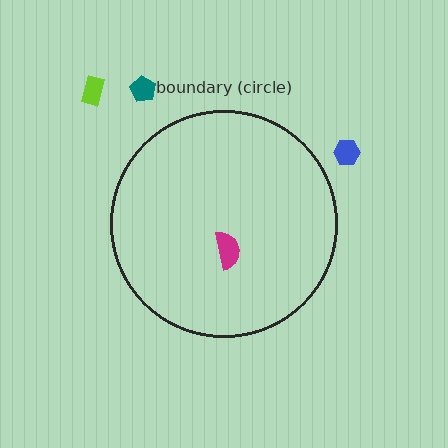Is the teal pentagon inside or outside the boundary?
Outside.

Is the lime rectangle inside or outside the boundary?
Outside.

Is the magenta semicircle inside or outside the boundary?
Inside.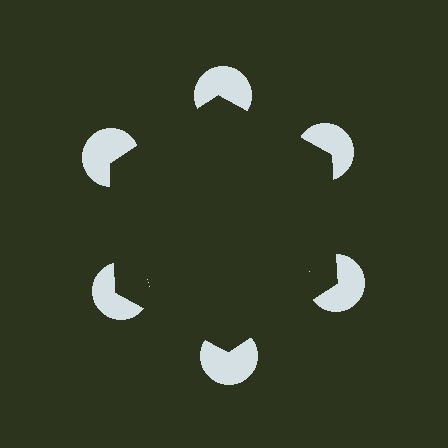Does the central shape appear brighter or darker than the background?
It typically appears slightly darker than the background, even though no actual brightness change is drawn.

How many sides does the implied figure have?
6 sides.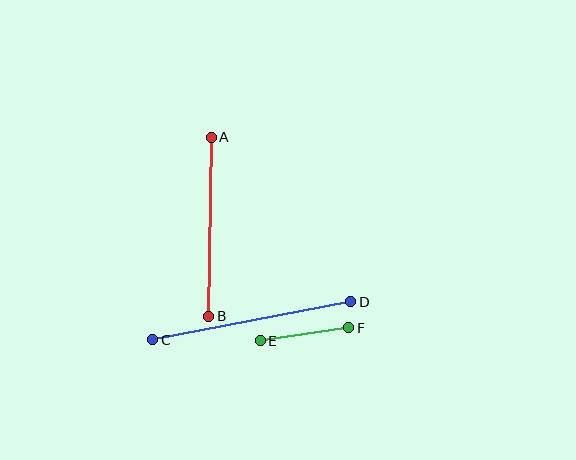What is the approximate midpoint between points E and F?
The midpoint is at approximately (305, 334) pixels.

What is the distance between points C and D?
The distance is approximately 202 pixels.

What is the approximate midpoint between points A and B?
The midpoint is at approximately (210, 227) pixels.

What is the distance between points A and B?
The distance is approximately 179 pixels.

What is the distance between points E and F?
The distance is approximately 89 pixels.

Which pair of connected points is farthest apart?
Points C and D are farthest apart.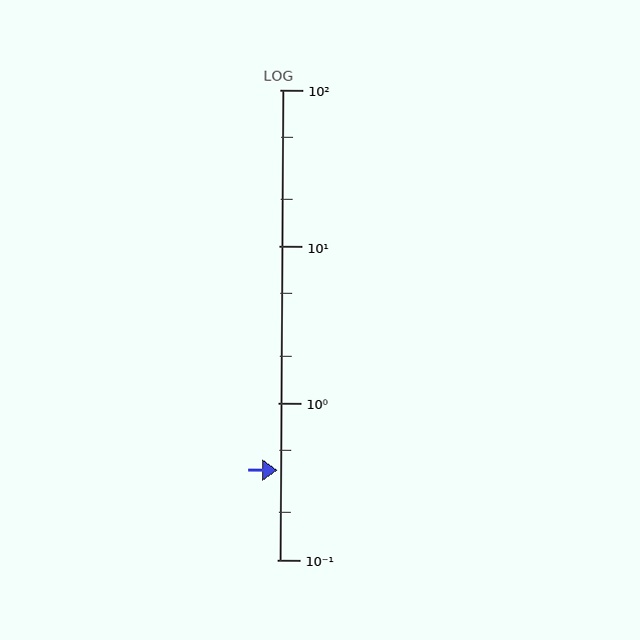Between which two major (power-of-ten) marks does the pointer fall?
The pointer is between 0.1 and 1.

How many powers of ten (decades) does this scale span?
The scale spans 3 decades, from 0.1 to 100.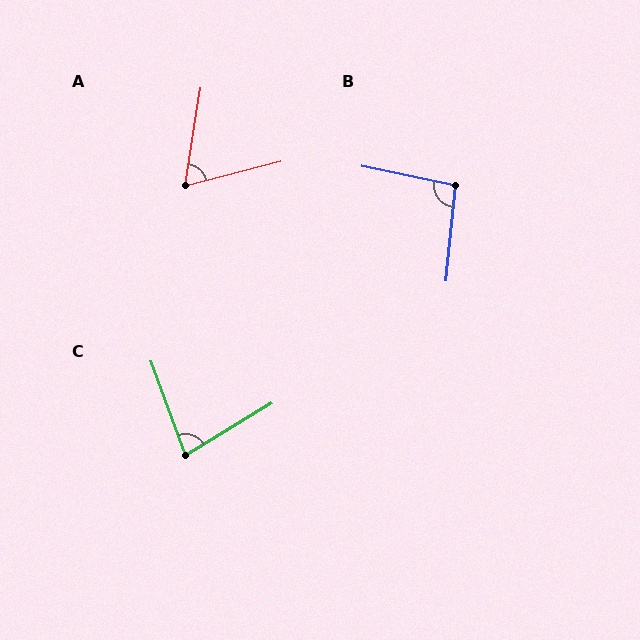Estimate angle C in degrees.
Approximately 79 degrees.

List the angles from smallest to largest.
A (67°), C (79°), B (96°).